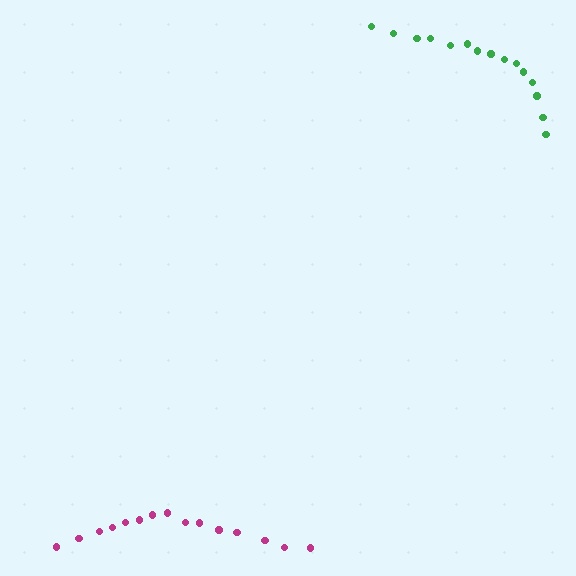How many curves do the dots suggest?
There are 2 distinct paths.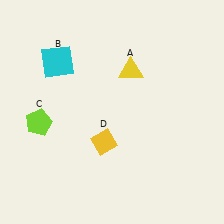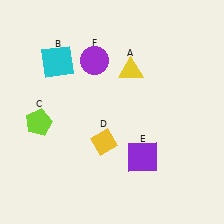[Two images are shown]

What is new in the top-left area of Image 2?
A purple circle (F) was added in the top-left area of Image 2.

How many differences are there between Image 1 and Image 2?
There are 2 differences between the two images.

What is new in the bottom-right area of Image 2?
A purple square (E) was added in the bottom-right area of Image 2.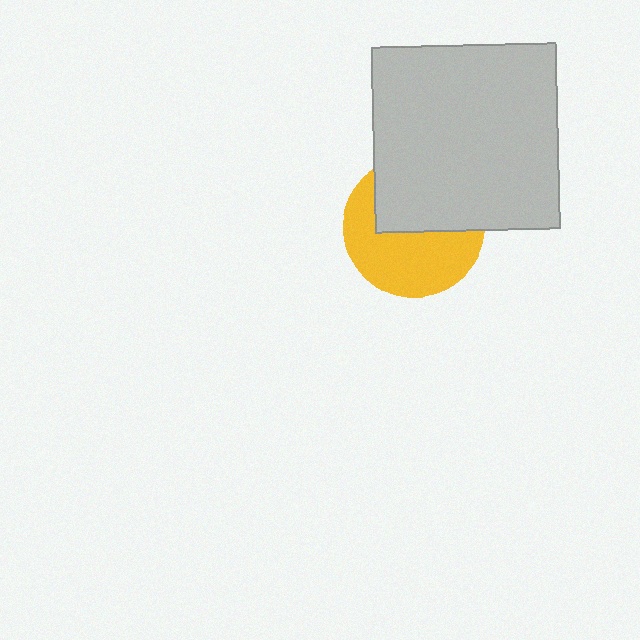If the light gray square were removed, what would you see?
You would see the complete yellow circle.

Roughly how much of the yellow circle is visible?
About half of it is visible (roughly 54%).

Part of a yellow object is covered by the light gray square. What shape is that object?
It is a circle.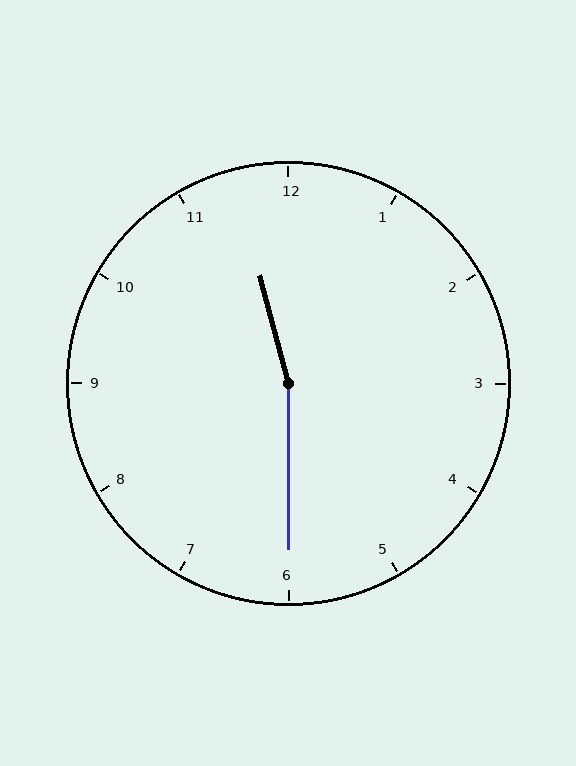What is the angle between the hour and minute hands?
Approximately 165 degrees.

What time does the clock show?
11:30.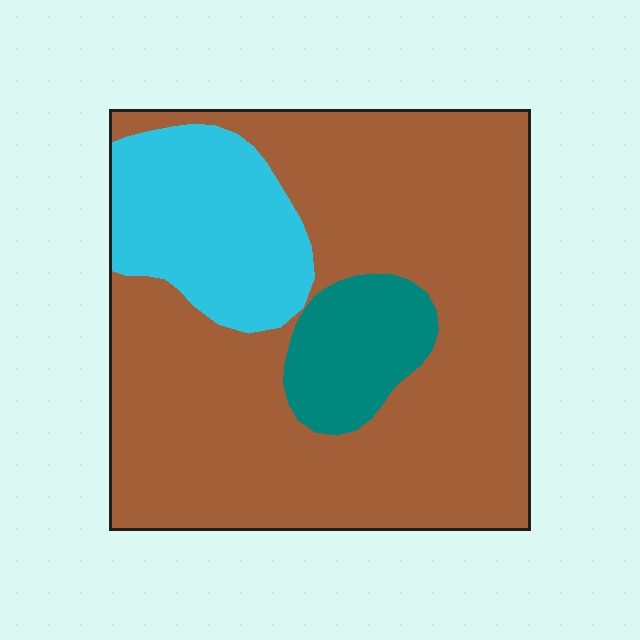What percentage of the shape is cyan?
Cyan takes up about one sixth (1/6) of the shape.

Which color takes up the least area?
Teal, at roughly 10%.